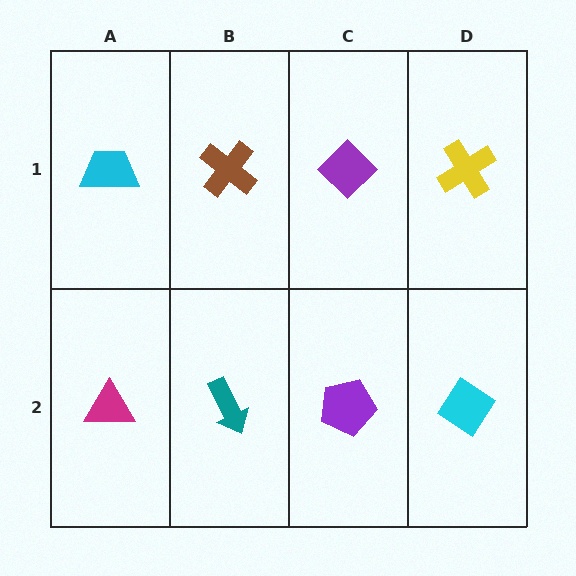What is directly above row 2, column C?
A purple diamond.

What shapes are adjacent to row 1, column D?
A cyan diamond (row 2, column D), a purple diamond (row 1, column C).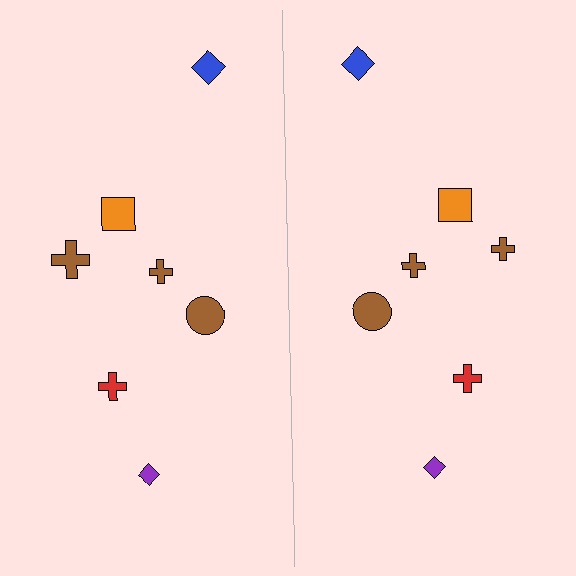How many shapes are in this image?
There are 14 shapes in this image.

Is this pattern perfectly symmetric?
No, the pattern is not perfectly symmetric. The brown cross on the right side has a different size than its mirror counterpart.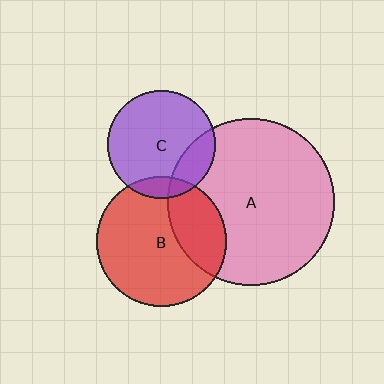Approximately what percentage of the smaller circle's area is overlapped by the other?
Approximately 20%.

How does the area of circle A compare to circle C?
Approximately 2.4 times.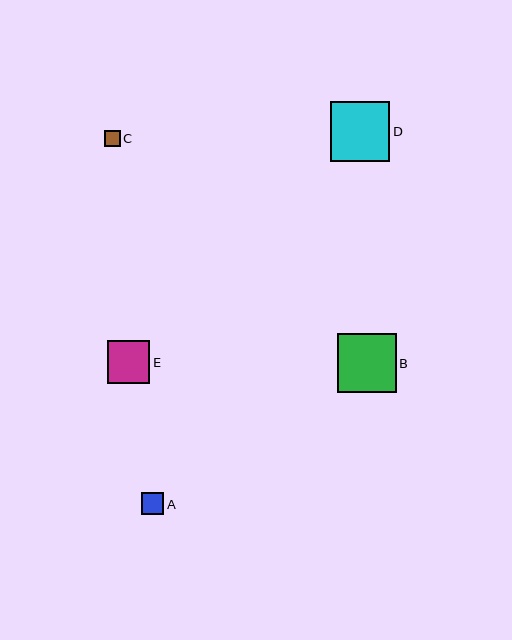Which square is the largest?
Square D is the largest with a size of approximately 60 pixels.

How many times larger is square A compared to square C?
Square A is approximately 1.4 times the size of square C.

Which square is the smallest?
Square C is the smallest with a size of approximately 16 pixels.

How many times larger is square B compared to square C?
Square B is approximately 3.7 times the size of square C.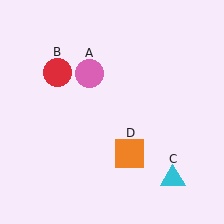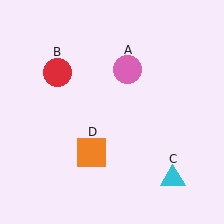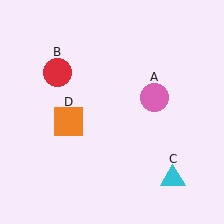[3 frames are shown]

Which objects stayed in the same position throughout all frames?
Red circle (object B) and cyan triangle (object C) remained stationary.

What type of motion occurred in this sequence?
The pink circle (object A), orange square (object D) rotated clockwise around the center of the scene.